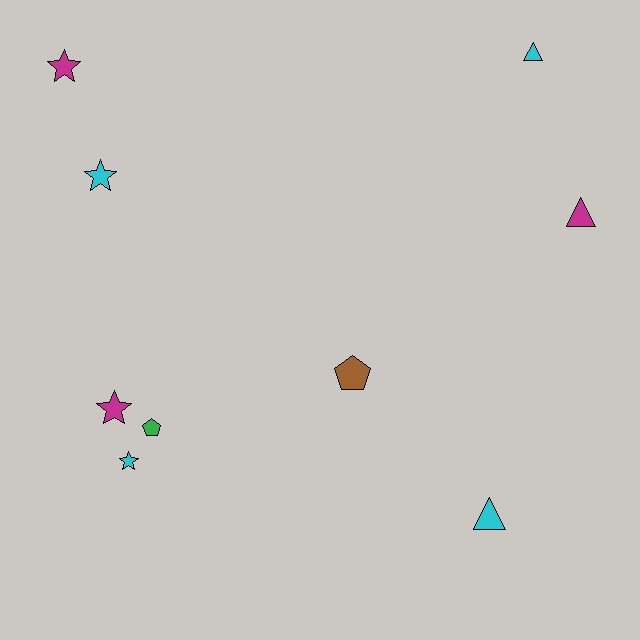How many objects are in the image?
There are 9 objects.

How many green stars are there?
There are no green stars.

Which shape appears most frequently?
Star, with 4 objects.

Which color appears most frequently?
Cyan, with 4 objects.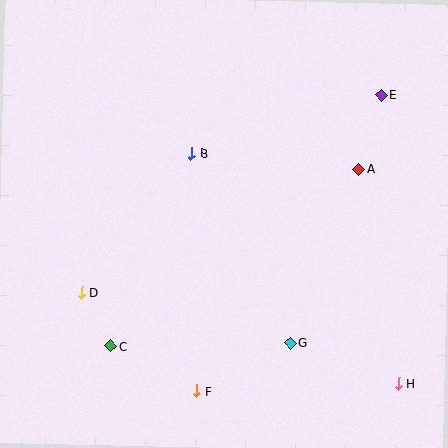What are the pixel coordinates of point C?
Point C is at (111, 346).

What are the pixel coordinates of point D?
Point D is at (82, 292).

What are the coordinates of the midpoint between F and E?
The midpoint between F and E is at (289, 243).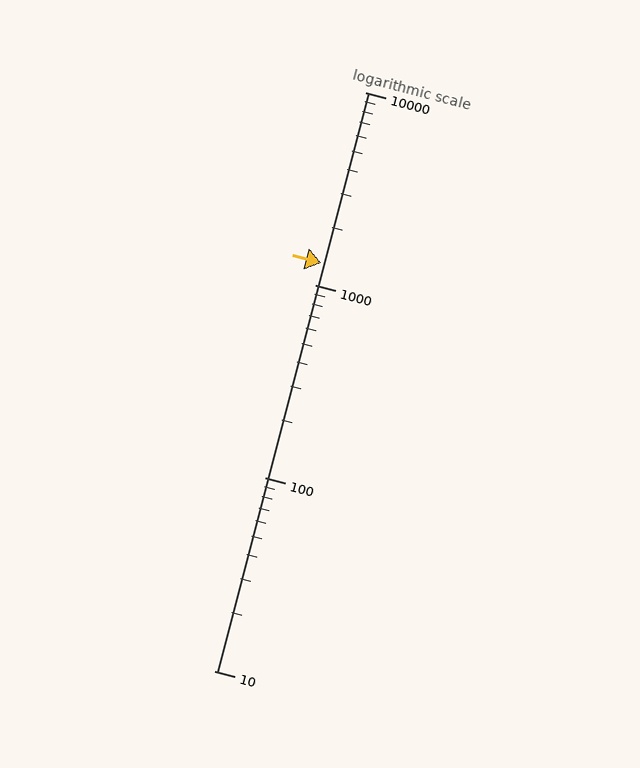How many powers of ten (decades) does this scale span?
The scale spans 3 decades, from 10 to 10000.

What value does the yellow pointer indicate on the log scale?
The pointer indicates approximately 1300.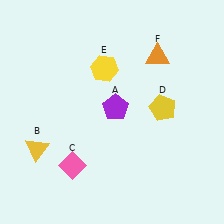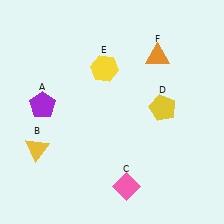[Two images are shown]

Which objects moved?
The objects that moved are: the purple pentagon (A), the pink diamond (C).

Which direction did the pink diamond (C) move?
The pink diamond (C) moved right.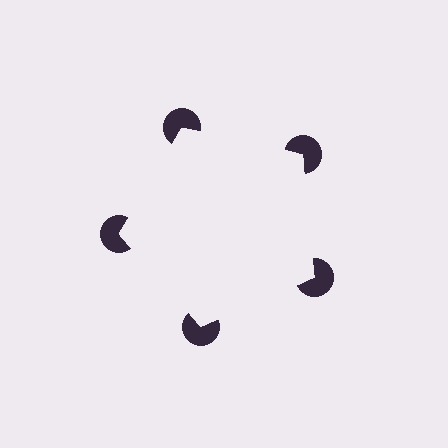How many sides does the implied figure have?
5 sides.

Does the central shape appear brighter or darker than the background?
It typically appears slightly brighter than the background, even though no actual brightness change is drawn.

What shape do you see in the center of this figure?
An illusory pentagon — its edges are inferred from the aligned wedge cuts in the pac-man discs, not physically drawn.